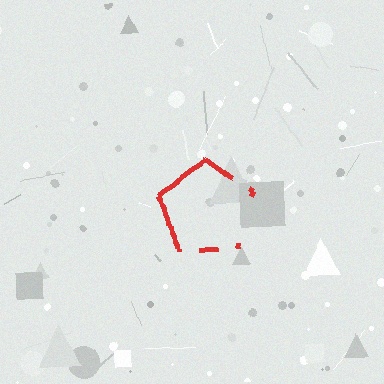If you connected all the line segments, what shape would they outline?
They would outline a pentagon.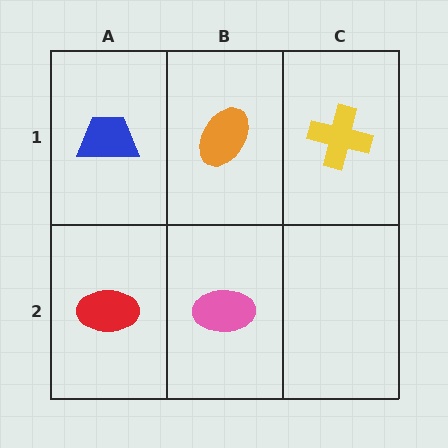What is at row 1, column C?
A yellow cross.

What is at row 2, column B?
A pink ellipse.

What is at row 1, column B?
An orange ellipse.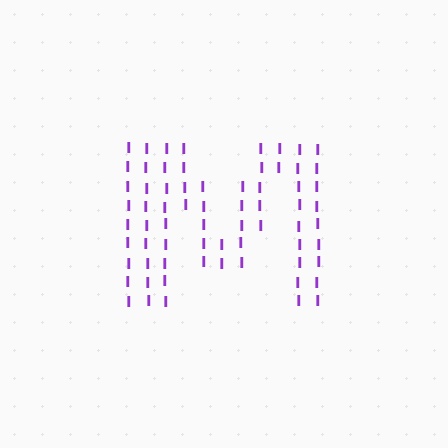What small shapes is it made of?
It is made of small letter I's.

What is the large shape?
The large shape is the letter M.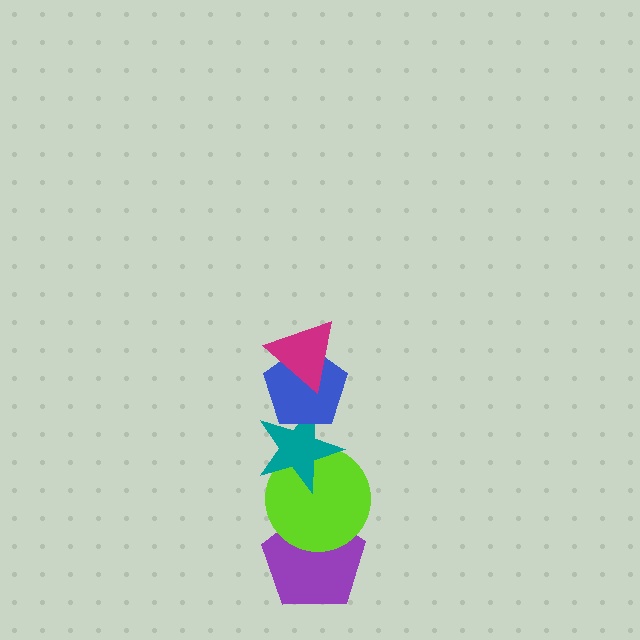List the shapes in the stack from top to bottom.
From top to bottom: the magenta triangle, the blue pentagon, the teal star, the lime circle, the purple pentagon.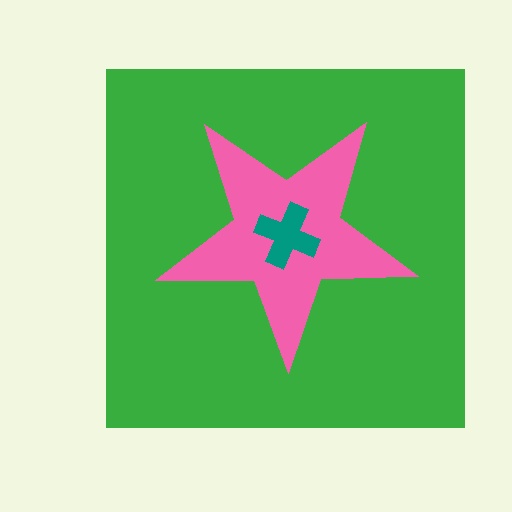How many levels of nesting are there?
3.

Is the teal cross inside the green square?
Yes.